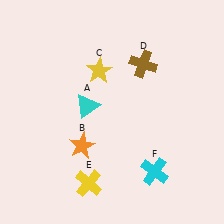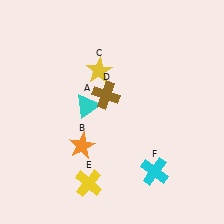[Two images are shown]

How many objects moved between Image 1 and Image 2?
1 object moved between the two images.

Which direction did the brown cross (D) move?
The brown cross (D) moved left.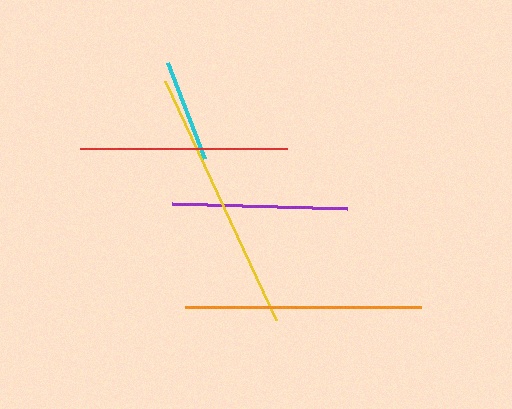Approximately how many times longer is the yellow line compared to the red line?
The yellow line is approximately 1.3 times the length of the red line.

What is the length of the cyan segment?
The cyan segment is approximately 103 pixels long.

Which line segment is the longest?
The yellow line is the longest at approximately 264 pixels.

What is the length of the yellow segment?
The yellow segment is approximately 264 pixels long.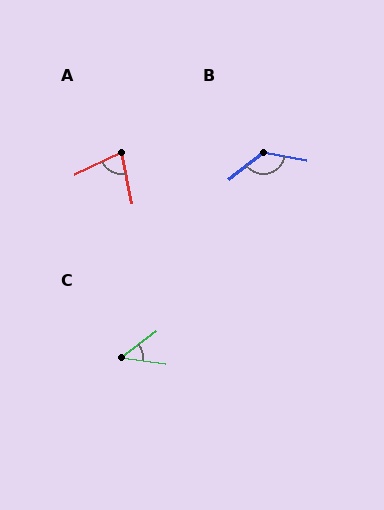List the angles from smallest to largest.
C (45°), A (76°), B (132°).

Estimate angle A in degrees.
Approximately 76 degrees.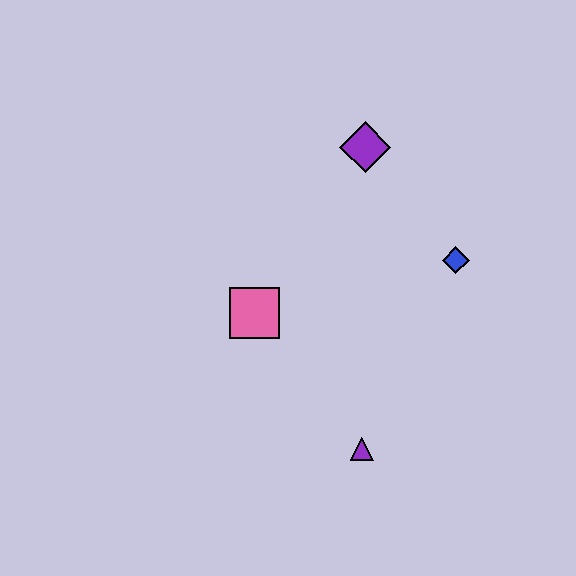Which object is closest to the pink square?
The purple triangle is closest to the pink square.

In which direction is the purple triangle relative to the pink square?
The purple triangle is below the pink square.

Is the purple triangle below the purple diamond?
Yes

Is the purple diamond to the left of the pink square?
No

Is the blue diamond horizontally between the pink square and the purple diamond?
No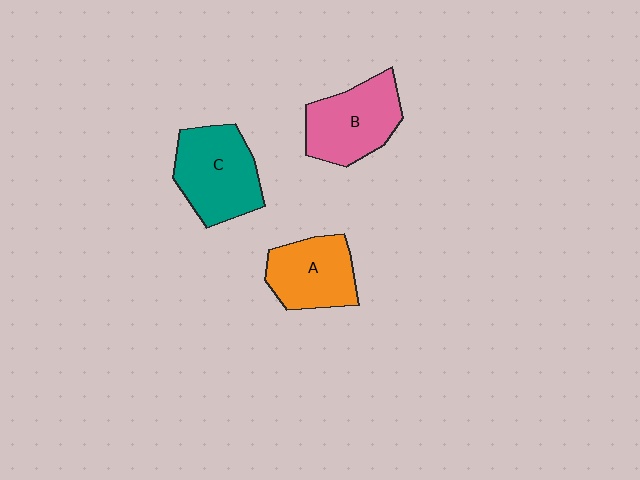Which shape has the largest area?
Shape C (teal).